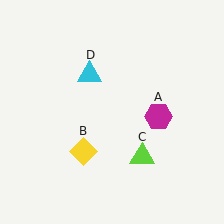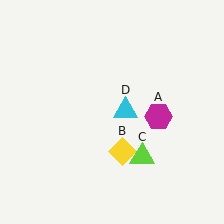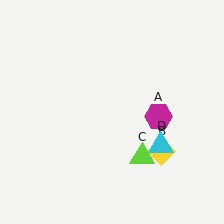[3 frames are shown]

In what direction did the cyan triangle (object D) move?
The cyan triangle (object D) moved down and to the right.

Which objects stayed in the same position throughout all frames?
Magenta hexagon (object A) and lime triangle (object C) remained stationary.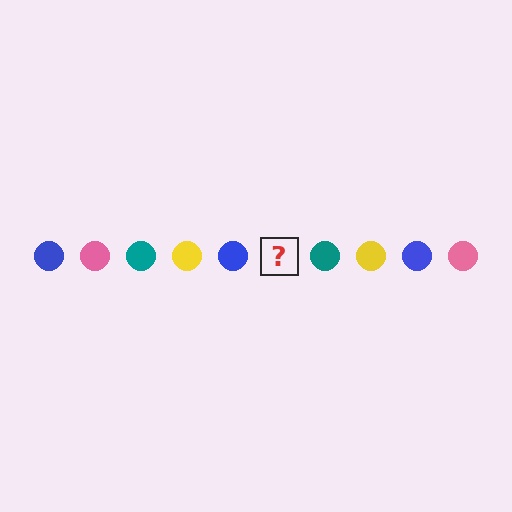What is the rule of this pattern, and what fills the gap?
The rule is that the pattern cycles through blue, pink, teal, yellow circles. The gap should be filled with a pink circle.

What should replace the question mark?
The question mark should be replaced with a pink circle.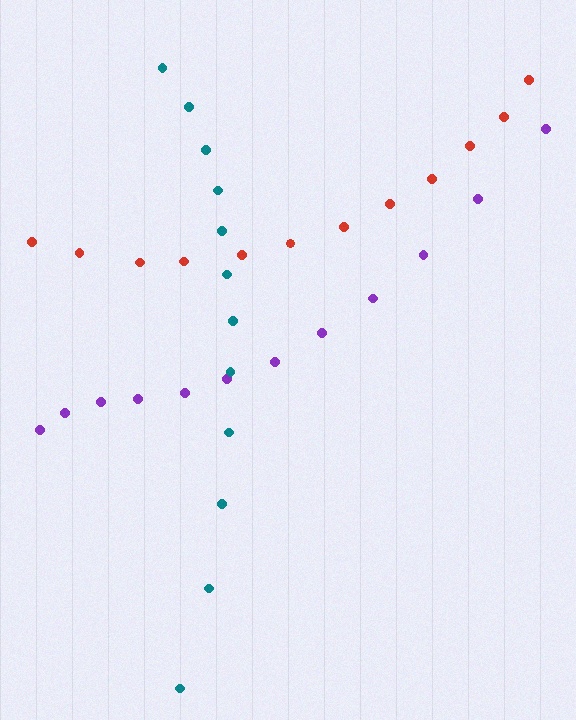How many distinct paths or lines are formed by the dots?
There are 3 distinct paths.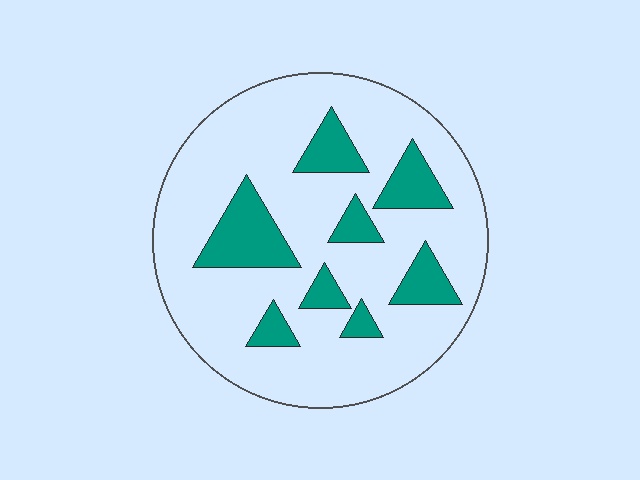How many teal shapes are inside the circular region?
8.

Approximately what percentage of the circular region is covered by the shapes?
Approximately 20%.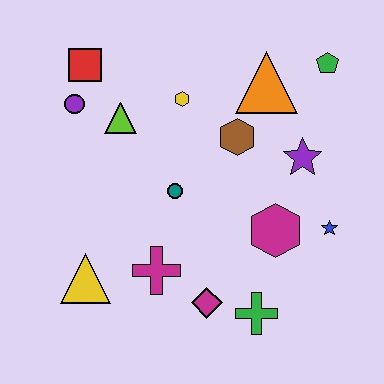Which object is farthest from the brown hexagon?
The yellow triangle is farthest from the brown hexagon.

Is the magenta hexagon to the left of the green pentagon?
Yes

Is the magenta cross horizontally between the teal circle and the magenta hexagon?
No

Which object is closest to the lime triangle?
The purple circle is closest to the lime triangle.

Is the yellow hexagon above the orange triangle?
No